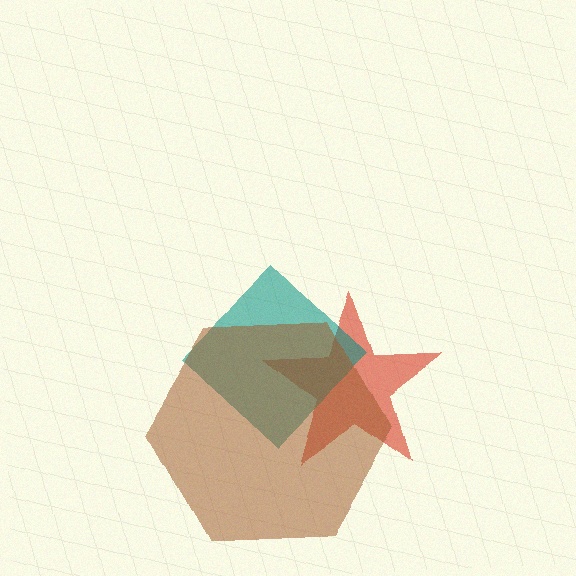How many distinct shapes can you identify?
There are 3 distinct shapes: a red star, a teal diamond, a brown hexagon.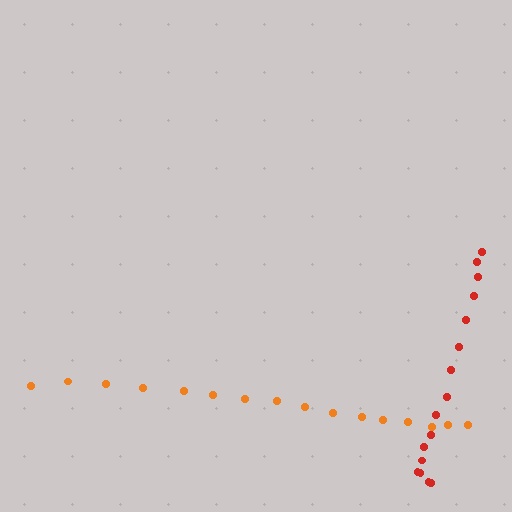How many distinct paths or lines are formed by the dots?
There are 2 distinct paths.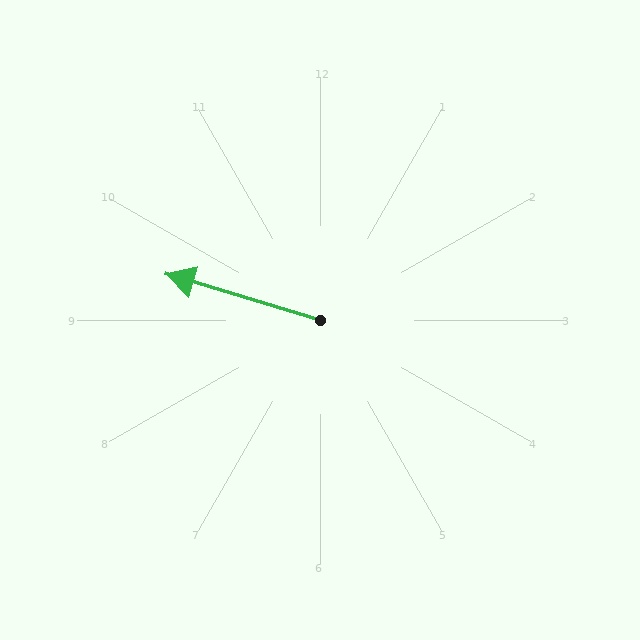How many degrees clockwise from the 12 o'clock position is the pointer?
Approximately 287 degrees.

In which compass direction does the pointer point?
West.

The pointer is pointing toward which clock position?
Roughly 10 o'clock.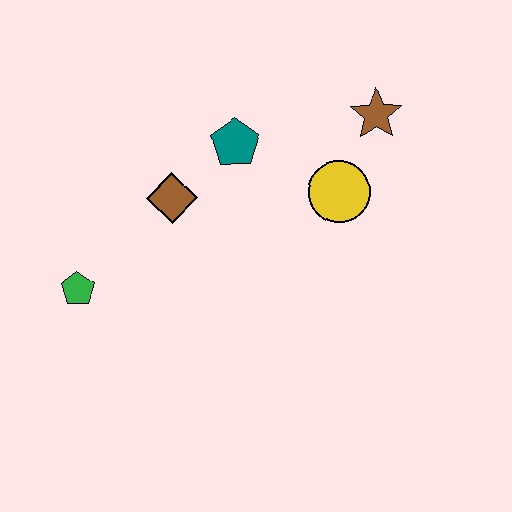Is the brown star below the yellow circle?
No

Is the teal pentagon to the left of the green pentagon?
No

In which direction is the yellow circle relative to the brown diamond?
The yellow circle is to the right of the brown diamond.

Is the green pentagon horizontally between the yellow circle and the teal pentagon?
No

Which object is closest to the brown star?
The yellow circle is closest to the brown star.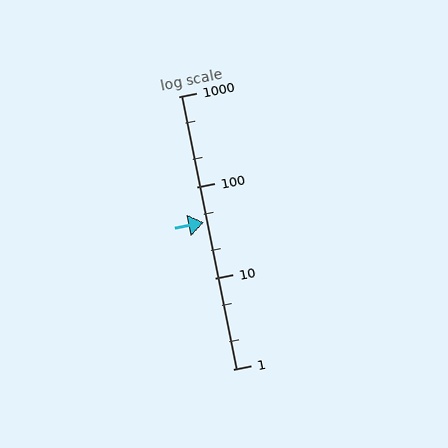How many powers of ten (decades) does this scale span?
The scale spans 3 decades, from 1 to 1000.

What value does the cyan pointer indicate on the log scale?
The pointer indicates approximately 41.